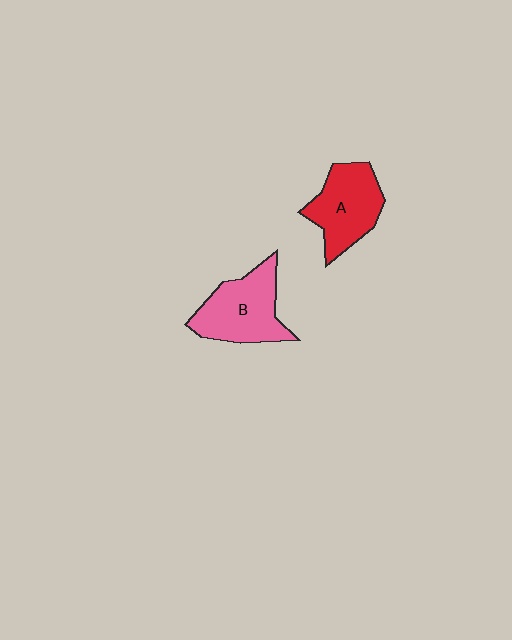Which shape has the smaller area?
Shape A (red).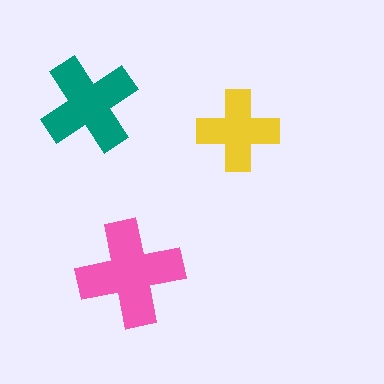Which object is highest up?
The teal cross is topmost.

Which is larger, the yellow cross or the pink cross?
The pink one.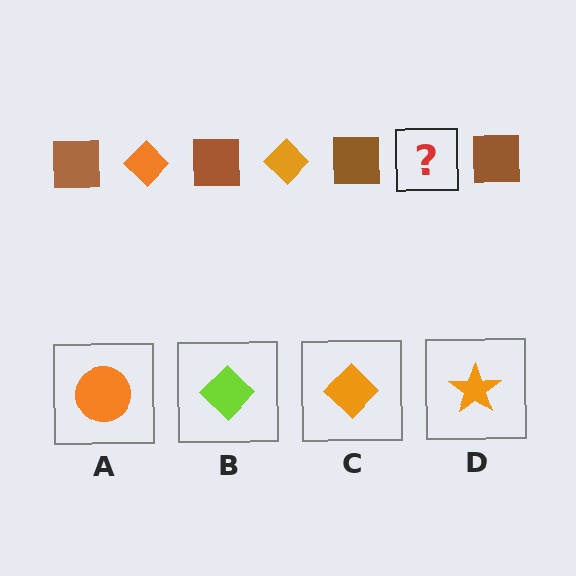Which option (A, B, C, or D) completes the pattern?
C.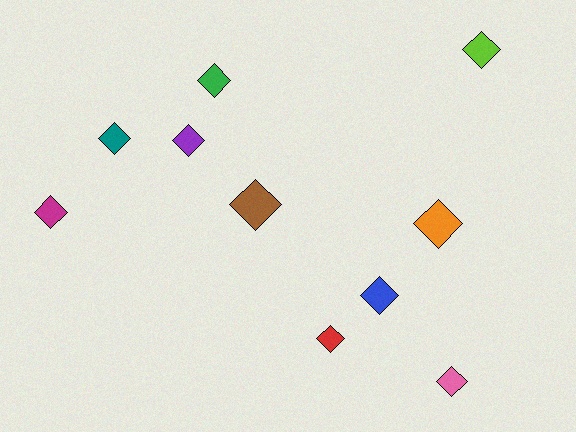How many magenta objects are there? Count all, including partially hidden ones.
There is 1 magenta object.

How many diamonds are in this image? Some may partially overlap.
There are 10 diamonds.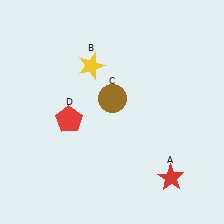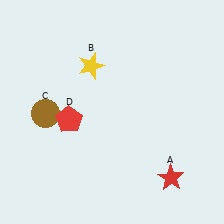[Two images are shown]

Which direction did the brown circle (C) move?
The brown circle (C) moved left.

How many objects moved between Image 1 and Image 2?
1 object moved between the two images.